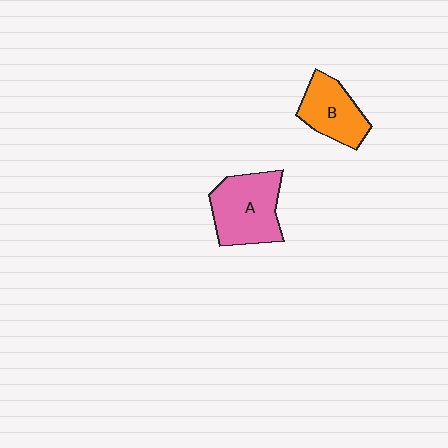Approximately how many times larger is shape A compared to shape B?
Approximately 1.4 times.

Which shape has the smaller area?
Shape B (orange).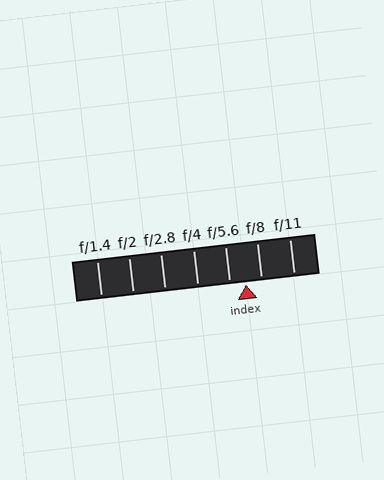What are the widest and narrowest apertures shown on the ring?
The widest aperture shown is f/1.4 and the narrowest is f/11.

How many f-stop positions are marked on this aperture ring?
There are 7 f-stop positions marked.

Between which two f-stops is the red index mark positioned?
The index mark is between f/5.6 and f/8.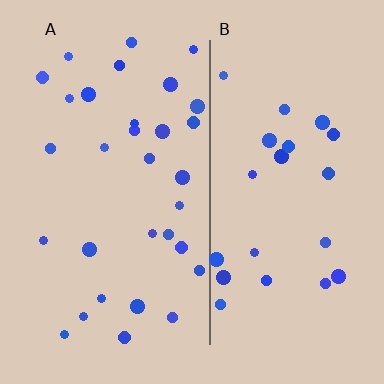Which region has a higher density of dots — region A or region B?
A (the left).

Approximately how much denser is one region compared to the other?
Approximately 1.4× — region A over region B.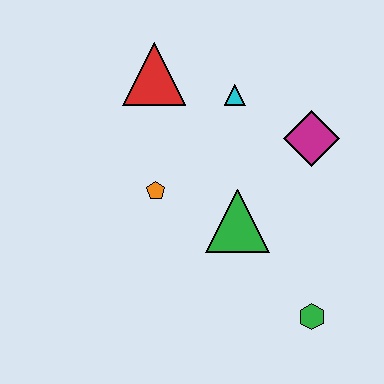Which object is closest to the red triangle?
The cyan triangle is closest to the red triangle.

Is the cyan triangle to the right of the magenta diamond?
No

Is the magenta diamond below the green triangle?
No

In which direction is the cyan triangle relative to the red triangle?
The cyan triangle is to the right of the red triangle.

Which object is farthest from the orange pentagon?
The green hexagon is farthest from the orange pentagon.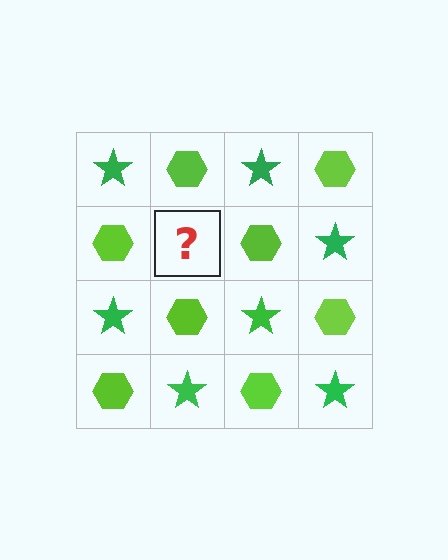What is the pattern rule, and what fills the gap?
The rule is that it alternates green star and lime hexagon in a checkerboard pattern. The gap should be filled with a green star.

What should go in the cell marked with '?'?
The missing cell should contain a green star.